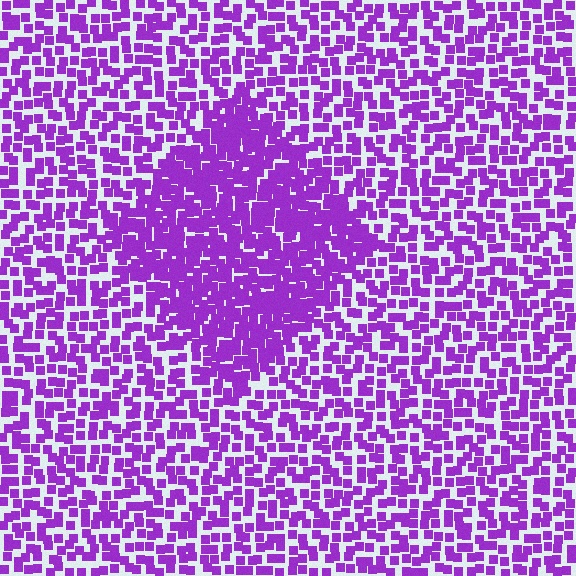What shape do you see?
I see a diamond.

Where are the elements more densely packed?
The elements are more densely packed inside the diamond boundary.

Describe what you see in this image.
The image contains small purple elements arranged at two different densities. A diamond-shaped region is visible where the elements are more densely packed than the surrounding area.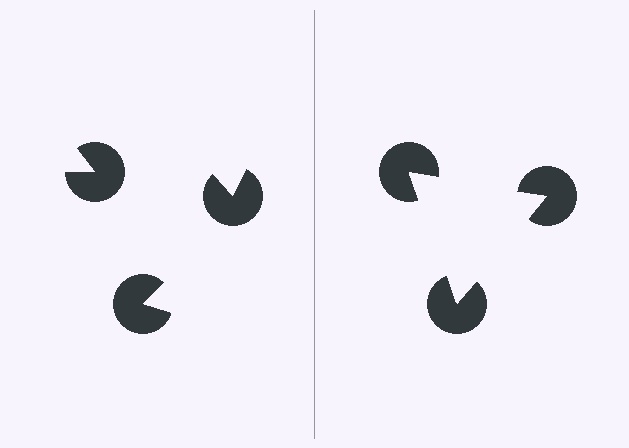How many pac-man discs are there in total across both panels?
6 — 3 on each side.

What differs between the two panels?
The pac-man discs are positioned identically on both sides; only the wedge orientations differ. On the right they align to a triangle; on the left they are misaligned.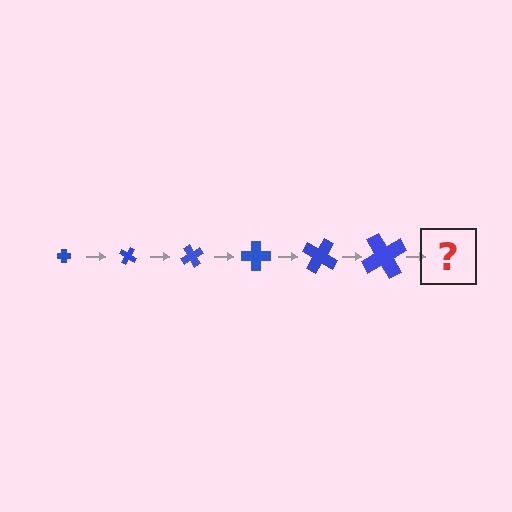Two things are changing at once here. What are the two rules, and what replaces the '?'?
The two rules are that the cross grows larger each step and it rotates 30 degrees each step. The '?' should be a cross, larger than the previous one and rotated 180 degrees from the start.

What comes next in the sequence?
The next element should be a cross, larger than the previous one and rotated 180 degrees from the start.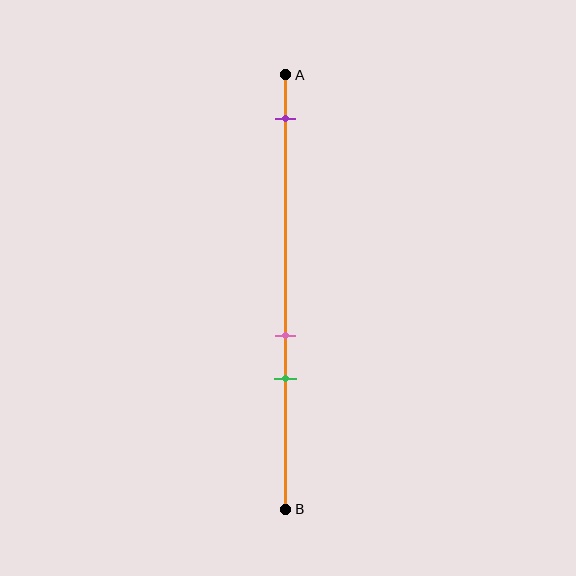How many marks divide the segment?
There are 3 marks dividing the segment.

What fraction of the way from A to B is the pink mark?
The pink mark is approximately 60% (0.6) of the way from A to B.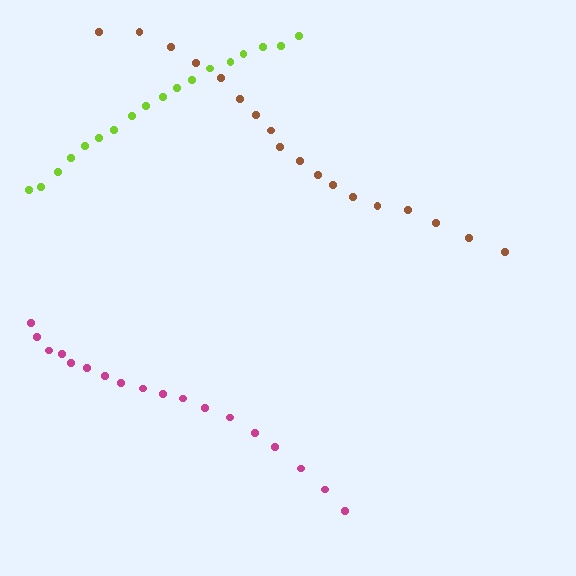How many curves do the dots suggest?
There are 3 distinct paths.